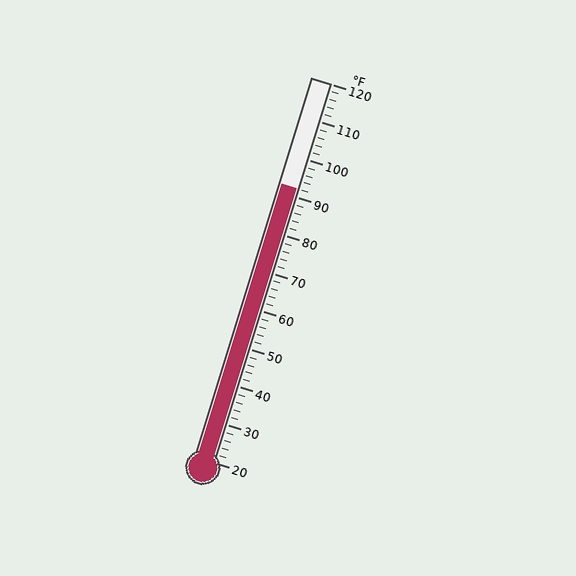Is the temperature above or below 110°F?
The temperature is below 110°F.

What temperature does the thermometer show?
The thermometer shows approximately 92°F.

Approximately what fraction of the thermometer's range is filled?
The thermometer is filled to approximately 70% of its range.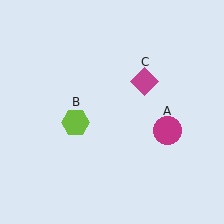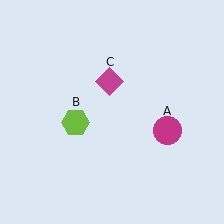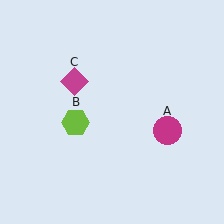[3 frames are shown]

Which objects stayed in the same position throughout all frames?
Magenta circle (object A) and lime hexagon (object B) remained stationary.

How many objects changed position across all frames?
1 object changed position: magenta diamond (object C).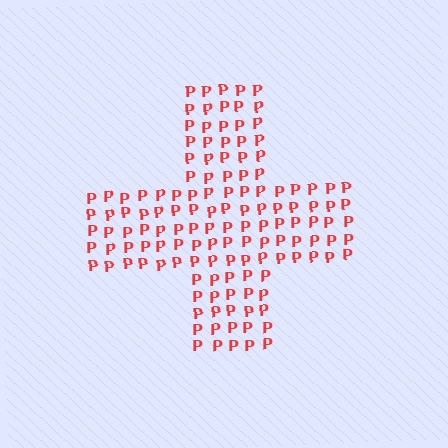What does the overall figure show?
The overall figure shows a cross.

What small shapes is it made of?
It is made of small letter P's.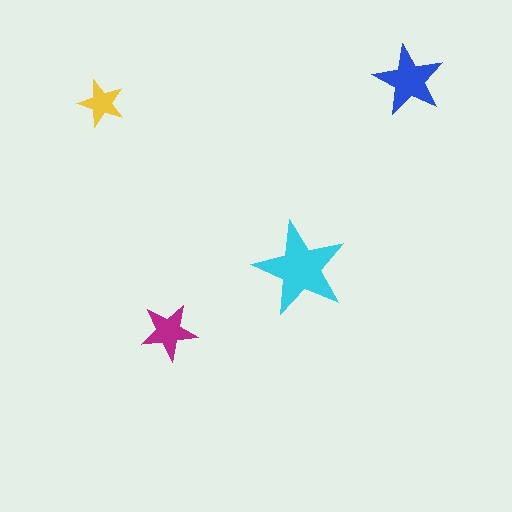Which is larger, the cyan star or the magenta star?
The cyan one.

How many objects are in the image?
There are 4 objects in the image.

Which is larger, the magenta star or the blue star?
The blue one.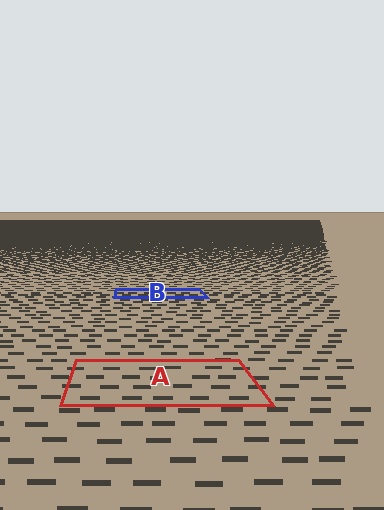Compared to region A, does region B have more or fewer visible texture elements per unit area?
Region B has more texture elements per unit area — they are packed more densely because it is farther away.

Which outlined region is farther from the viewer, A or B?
Region B is farther from the viewer — the texture elements inside it appear smaller and more densely packed.